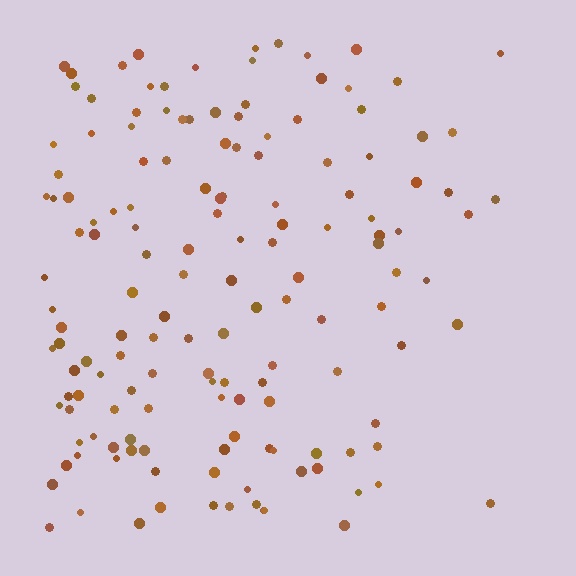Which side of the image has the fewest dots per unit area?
The right.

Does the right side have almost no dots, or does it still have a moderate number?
Still a moderate number, just noticeably fewer than the left.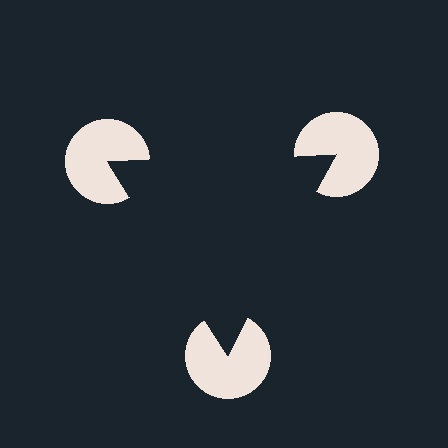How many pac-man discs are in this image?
There are 3 — one at each vertex of the illusory triangle.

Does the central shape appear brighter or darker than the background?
It typically appears slightly darker than the background, even though no actual brightness change is drawn.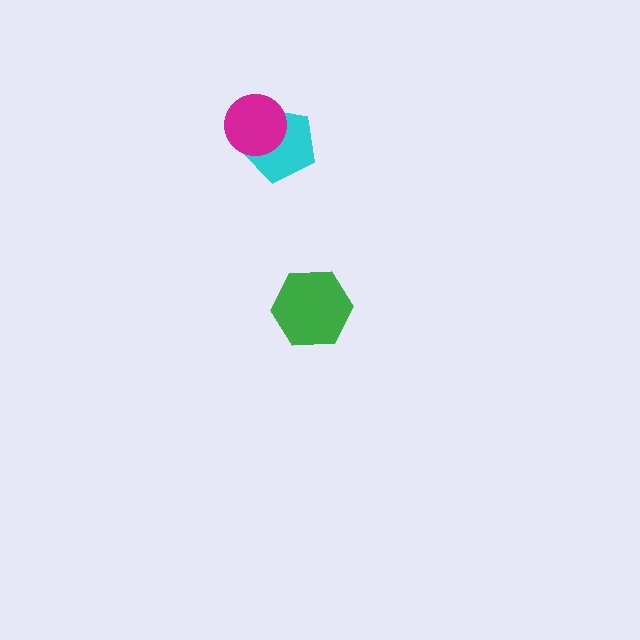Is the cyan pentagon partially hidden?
Yes, it is partially covered by another shape.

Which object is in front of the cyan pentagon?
The magenta circle is in front of the cyan pentagon.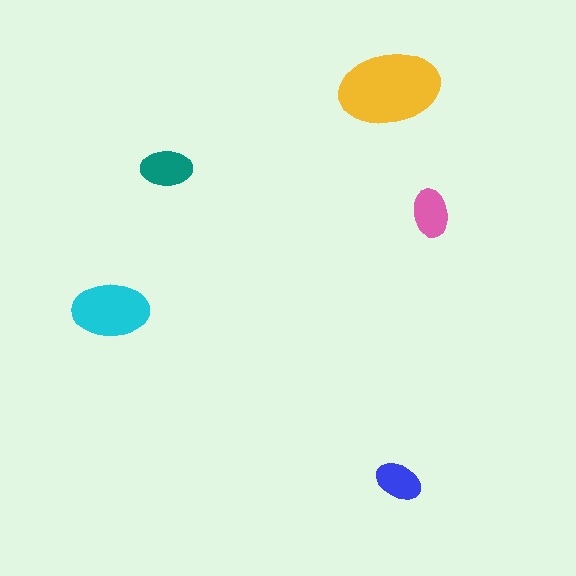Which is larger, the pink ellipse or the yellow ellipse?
The yellow one.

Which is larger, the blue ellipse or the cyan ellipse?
The cyan one.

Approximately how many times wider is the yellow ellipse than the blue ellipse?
About 2 times wider.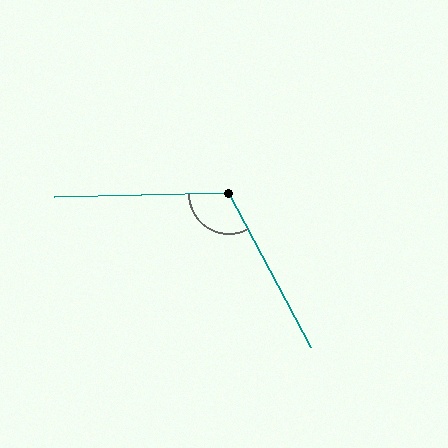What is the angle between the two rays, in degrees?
Approximately 116 degrees.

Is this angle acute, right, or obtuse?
It is obtuse.